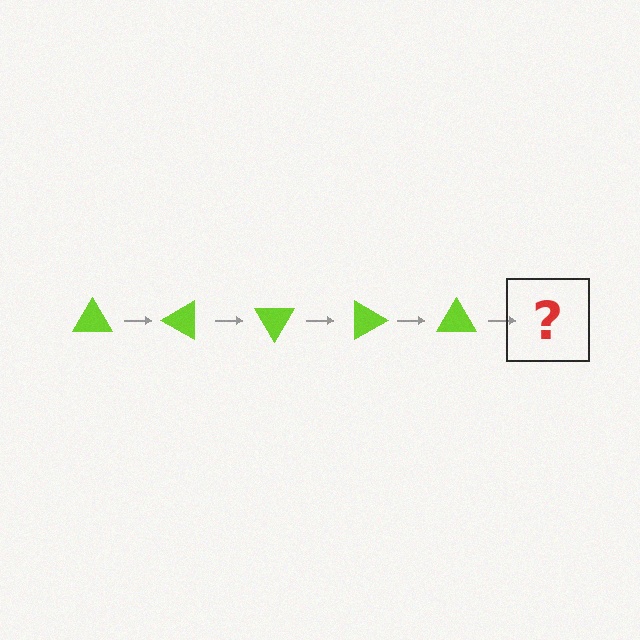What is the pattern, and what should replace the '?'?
The pattern is that the triangle rotates 30 degrees each step. The '?' should be a lime triangle rotated 150 degrees.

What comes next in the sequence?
The next element should be a lime triangle rotated 150 degrees.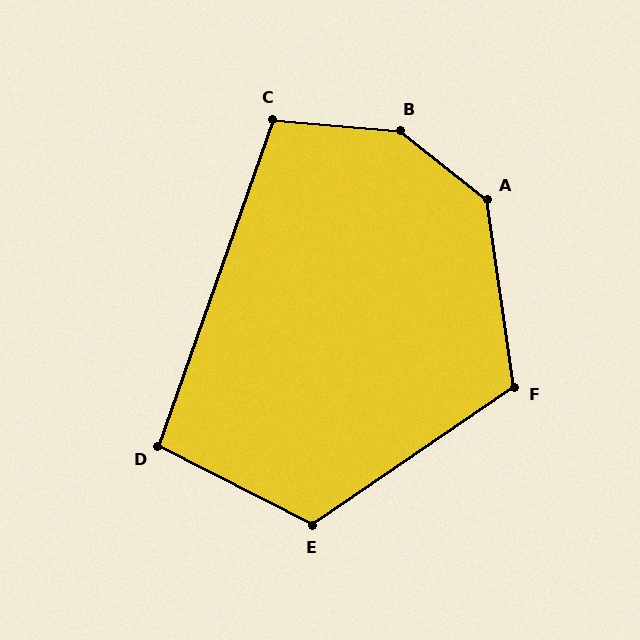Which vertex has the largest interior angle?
B, at approximately 146 degrees.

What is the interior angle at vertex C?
Approximately 105 degrees (obtuse).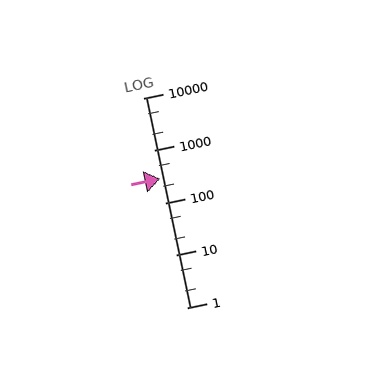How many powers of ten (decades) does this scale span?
The scale spans 4 decades, from 1 to 10000.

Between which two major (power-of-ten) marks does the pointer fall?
The pointer is between 100 and 1000.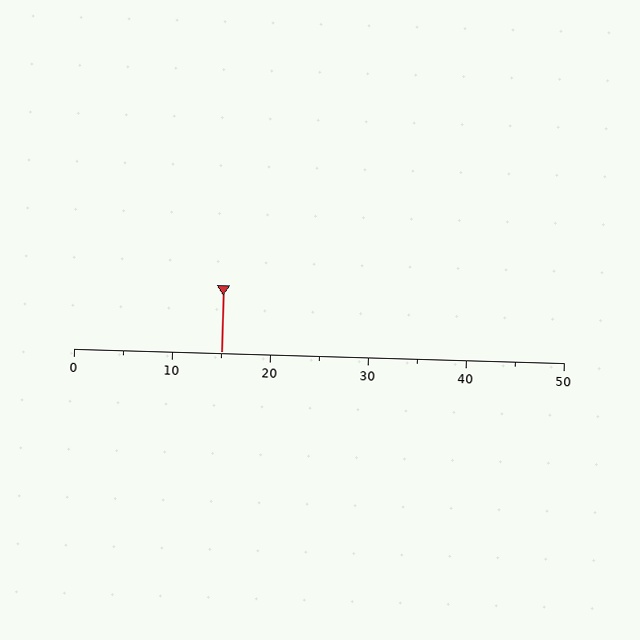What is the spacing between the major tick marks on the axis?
The major ticks are spaced 10 apart.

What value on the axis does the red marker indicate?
The marker indicates approximately 15.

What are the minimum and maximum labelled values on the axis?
The axis runs from 0 to 50.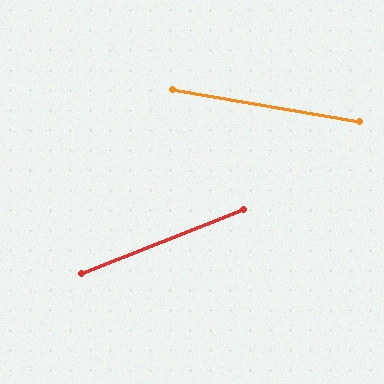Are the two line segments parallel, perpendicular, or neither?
Neither parallel nor perpendicular — they differ by about 31°.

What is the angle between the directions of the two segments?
Approximately 31 degrees.